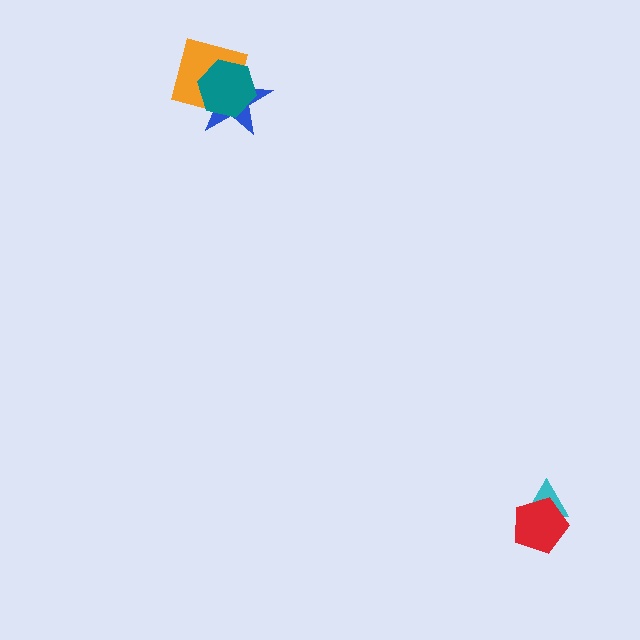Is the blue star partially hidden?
Yes, it is partially covered by another shape.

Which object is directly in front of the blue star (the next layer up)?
The orange square is directly in front of the blue star.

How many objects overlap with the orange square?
2 objects overlap with the orange square.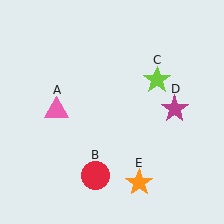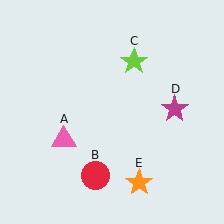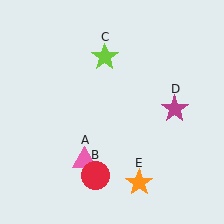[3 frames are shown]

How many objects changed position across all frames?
2 objects changed position: pink triangle (object A), lime star (object C).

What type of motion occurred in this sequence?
The pink triangle (object A), lime star (object C) rotated counterclockwise around the center of the scene.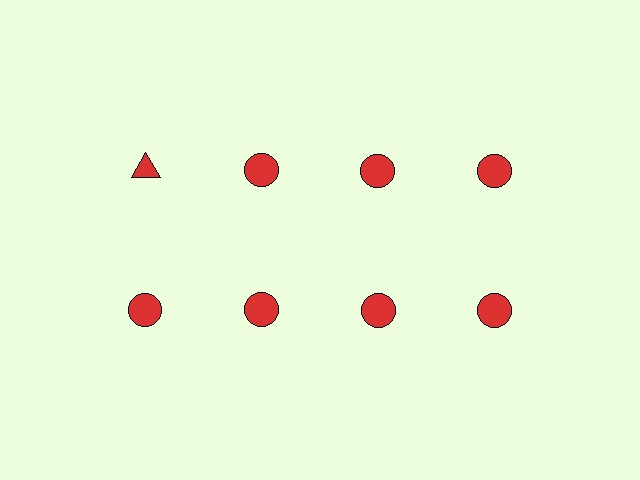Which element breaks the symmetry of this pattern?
The red triangle in the top row, leftmost column breaks the symmetry. All other shapes are red circles.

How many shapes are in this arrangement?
There are 8 shapes arranged in a grid pattern.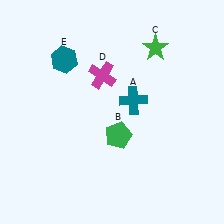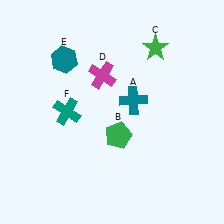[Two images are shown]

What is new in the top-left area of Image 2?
A teal cross (F) was added in the top-left area of Image 2.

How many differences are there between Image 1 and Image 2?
There is 1 difference between the two images.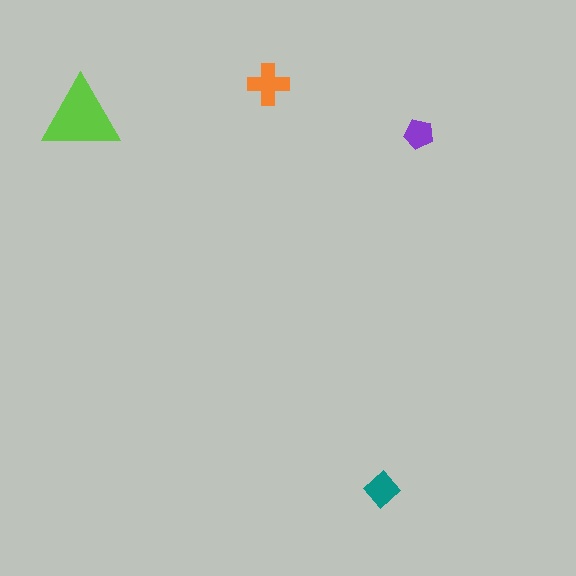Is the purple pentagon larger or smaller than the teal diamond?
Smaller.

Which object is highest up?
The orange cross is topmost.